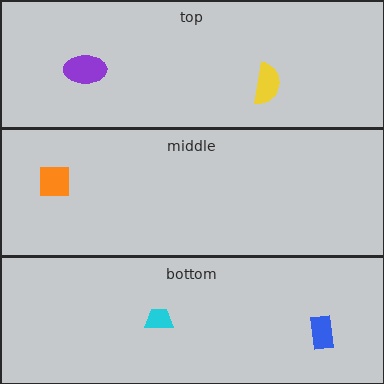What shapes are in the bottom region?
The cyan trapezoid, the blue rectangle.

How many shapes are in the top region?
2.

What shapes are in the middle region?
The orange square.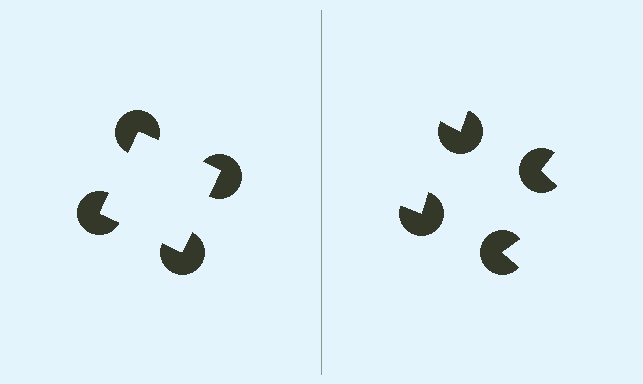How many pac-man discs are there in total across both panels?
8 — 4 on each side.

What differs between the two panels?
The pac-man discs are positioned identically on both sides; only the wedge orientations differ. On the left they align to a square; on the right they are misaligned.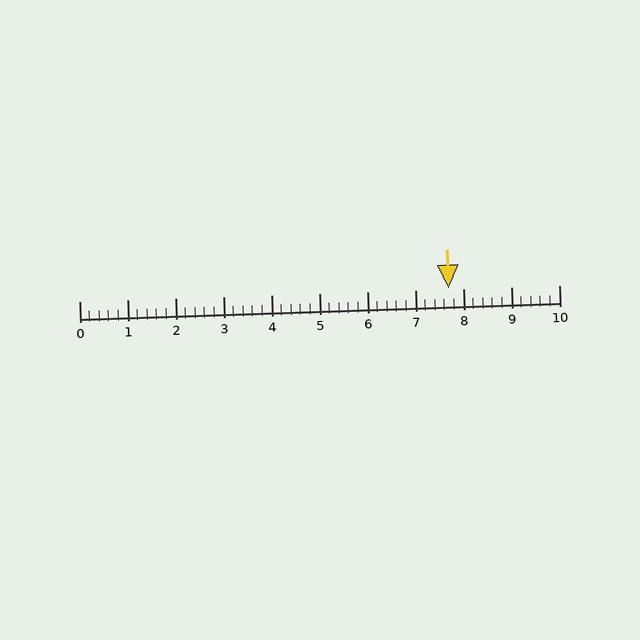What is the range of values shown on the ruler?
The ruler shows values from 0 to 10.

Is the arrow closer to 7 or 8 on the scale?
The arrow is closer to 8.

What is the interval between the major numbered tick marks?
The major tick marks are spaced 1 units apart.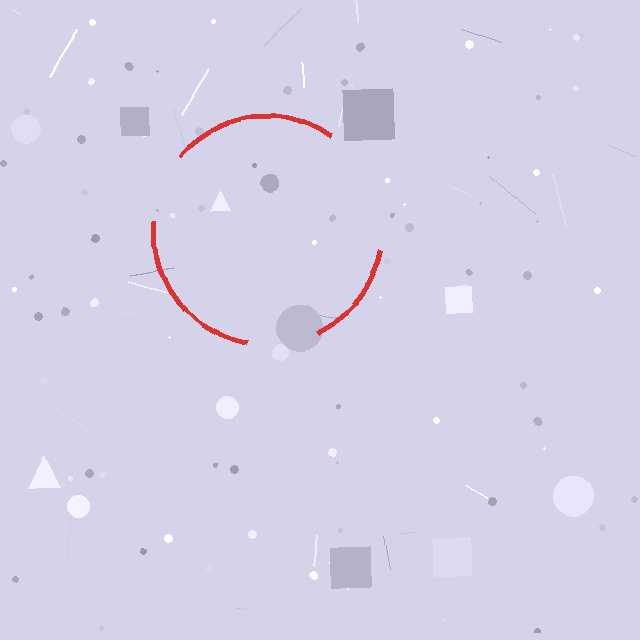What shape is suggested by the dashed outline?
The dashed outline suggests a circle.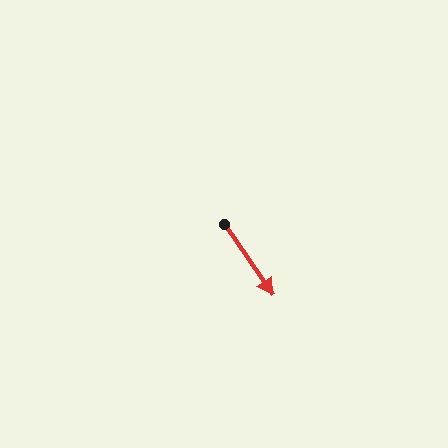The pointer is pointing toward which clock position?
Roughly 5 o'clock.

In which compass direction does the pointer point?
Southeast.